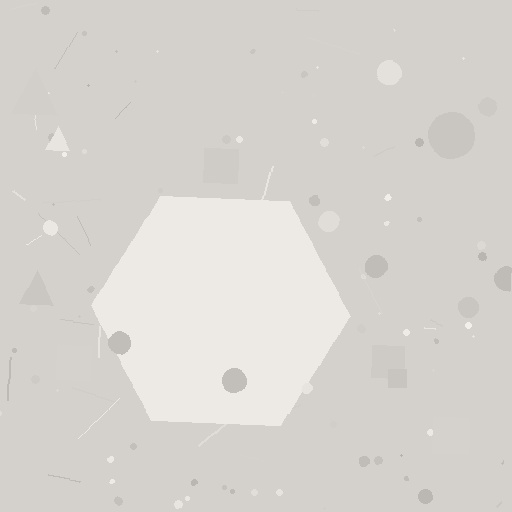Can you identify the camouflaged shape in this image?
The camouflaged shape is a hexagon.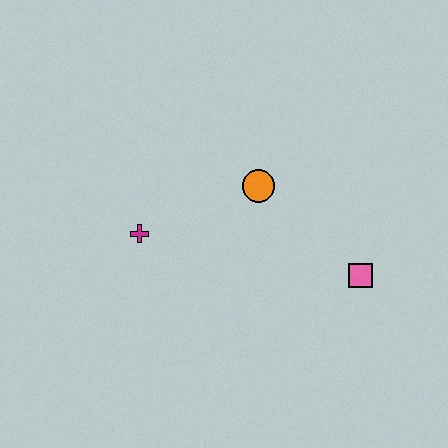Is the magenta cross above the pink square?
Yes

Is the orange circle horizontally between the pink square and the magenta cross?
Yes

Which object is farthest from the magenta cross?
The pink square is farthest from the magenta cross.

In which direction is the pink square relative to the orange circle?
The pink square is to the right of the orange circle.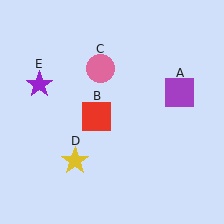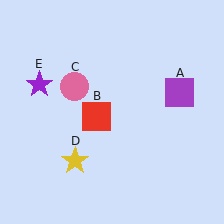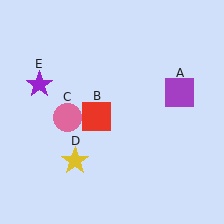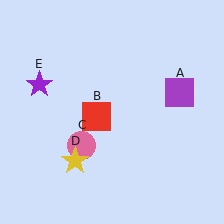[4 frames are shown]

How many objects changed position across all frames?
1 object changed position: pink circle (object C).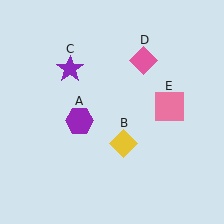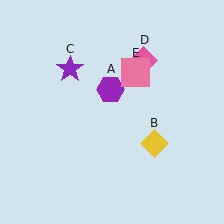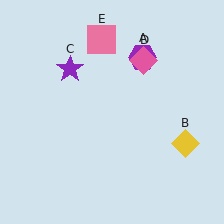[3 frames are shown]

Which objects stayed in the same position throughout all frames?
Purple star (object C) and pink diamond (object D) remained stationary.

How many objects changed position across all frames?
3 objects changed position: purple hexagon (object A), yellow diamond (object B), pink square (object E).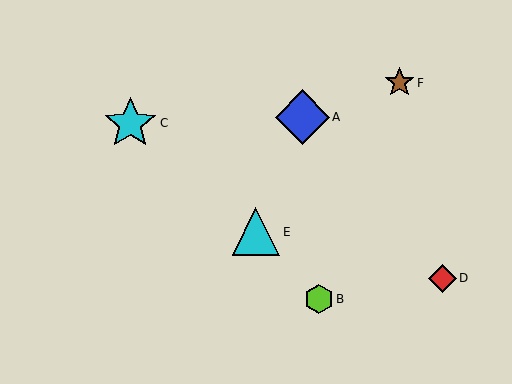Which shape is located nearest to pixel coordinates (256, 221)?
The cyan triangle (labeled E) at (256, 232) is nearest to that location.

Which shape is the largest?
The blue diamond (labeled A) is the largest.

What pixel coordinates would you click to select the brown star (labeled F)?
Click at (399, 83) to select the brown star F.